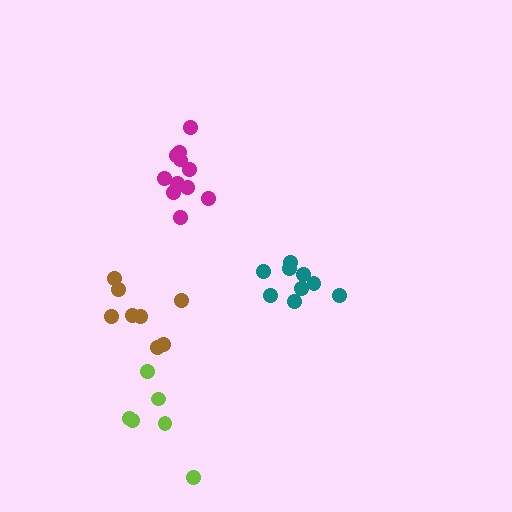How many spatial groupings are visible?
There are 4 spatial groupings.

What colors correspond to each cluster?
The clusters are colored: magenta, teal, brown, lime.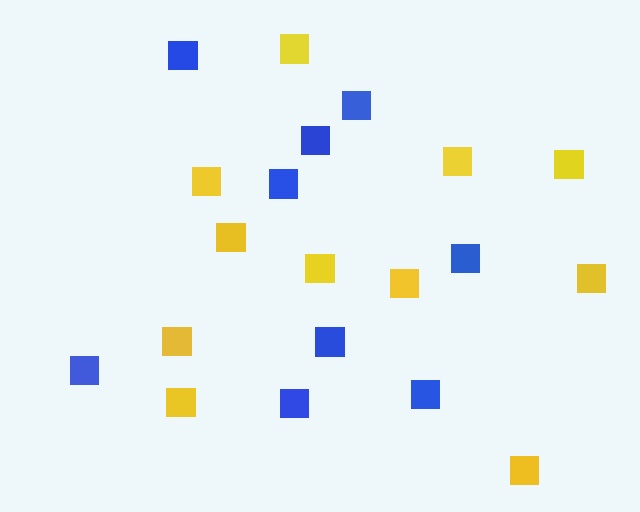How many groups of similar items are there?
There are 2 groups: one group of blue squares (9) and one group of yellow squares (11).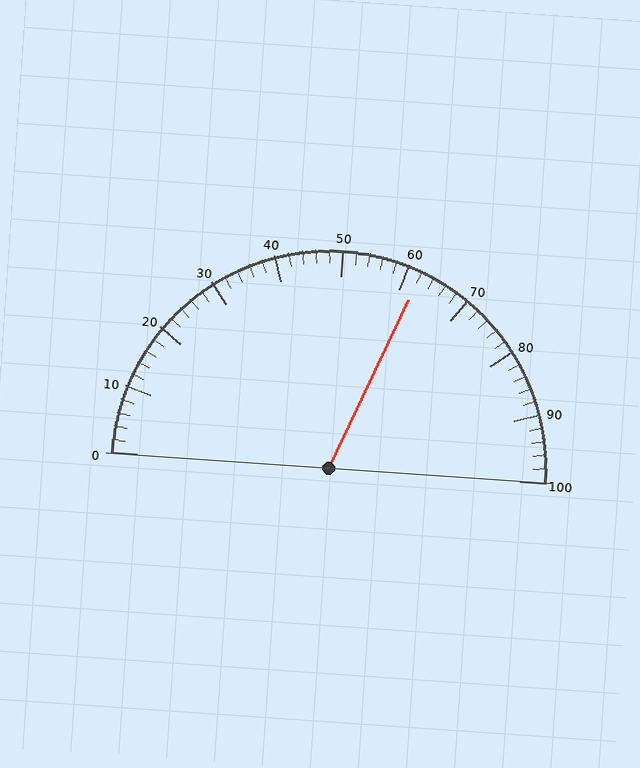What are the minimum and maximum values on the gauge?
The gauge ranges from 0 to 100.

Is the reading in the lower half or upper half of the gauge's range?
The reading is in the upper half of the range (0 to 100).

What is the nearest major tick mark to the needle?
The nearest major tick mark is 60.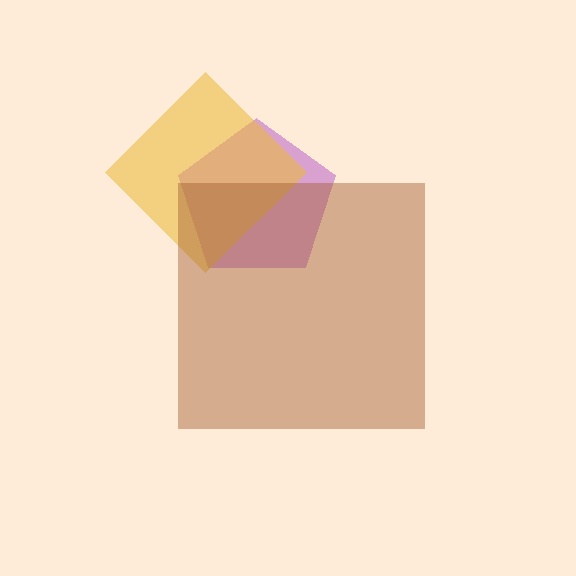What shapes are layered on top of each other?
The layered shapes are: a purple pentagon, a yellow diamond, a brown square.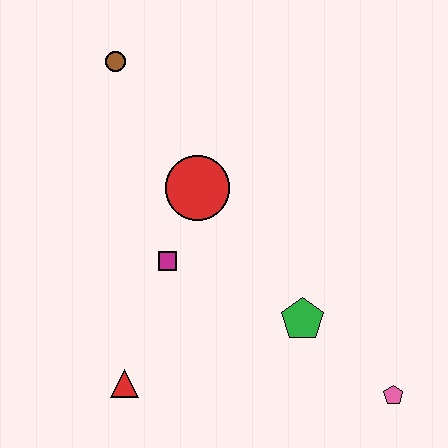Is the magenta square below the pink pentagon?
No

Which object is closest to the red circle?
The magenta square is closest to the red circle.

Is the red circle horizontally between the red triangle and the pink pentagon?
Yes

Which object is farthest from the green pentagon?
The brown circle is farthest from the green pentagon.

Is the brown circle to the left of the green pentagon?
Yes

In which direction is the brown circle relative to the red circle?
The brown circle is above the red circle.